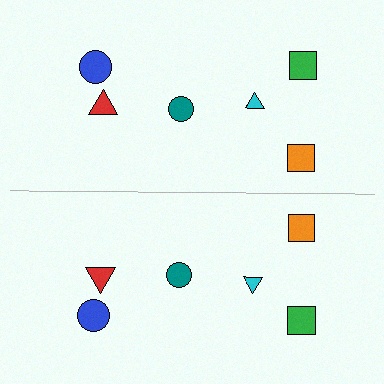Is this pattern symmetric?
Yes, this pattern has bilateral (reflection) symmetry.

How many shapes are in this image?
There are 12 shapes in this image.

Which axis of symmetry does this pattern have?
The pattern has a horizontal axis of symmetry running through the center of the image.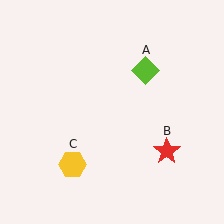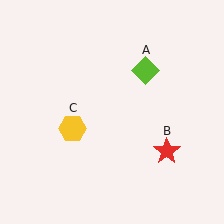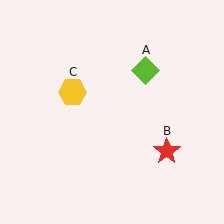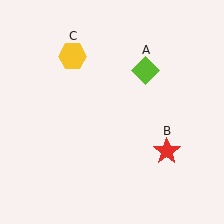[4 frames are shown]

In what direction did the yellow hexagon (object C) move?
The yellow hexagon (object C) moved up.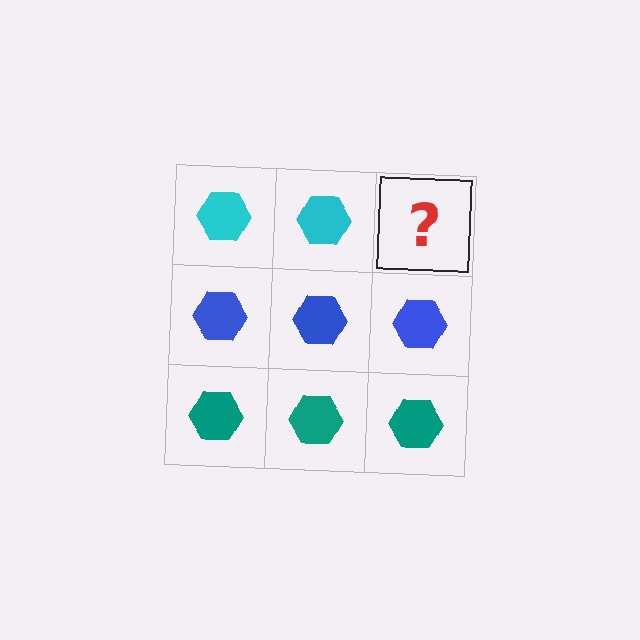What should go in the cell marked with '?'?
The missing cell should contain a cyan hexagon.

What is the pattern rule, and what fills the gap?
The rule is that each row has a consistent color. The gap should be filled with a cyan hexagon.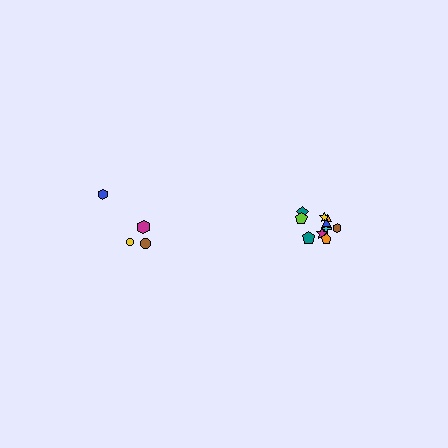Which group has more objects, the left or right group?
The right group.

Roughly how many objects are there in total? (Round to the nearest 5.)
Roughly 15 objects in total.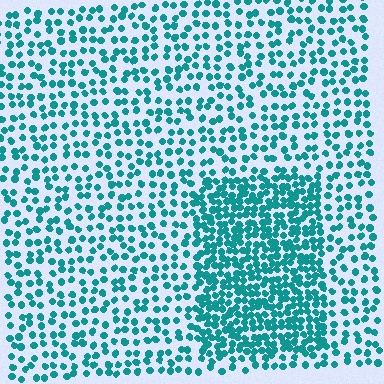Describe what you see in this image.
The image contains small teal elements arranged at two different densities. A rectangle-shaped region is visible where the elements are more densely packed than the surrounding area.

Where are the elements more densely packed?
The elements are more densely packed inside the rectangle boundary.